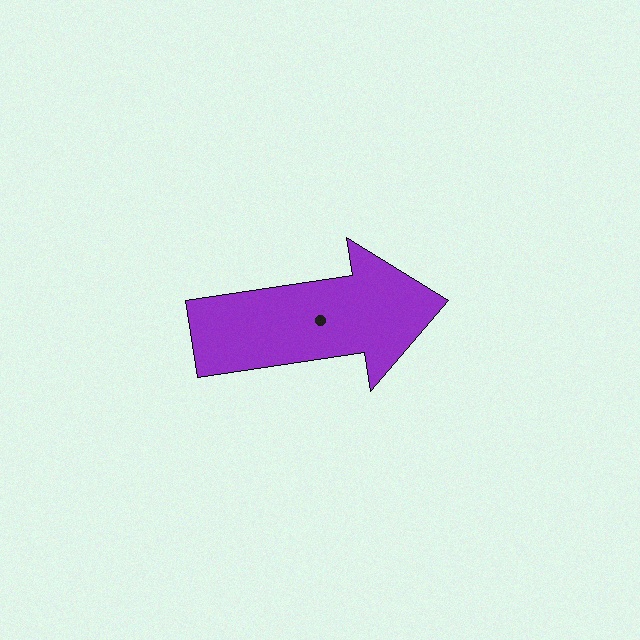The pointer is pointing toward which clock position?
Roughly 3 o'clock.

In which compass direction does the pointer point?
East.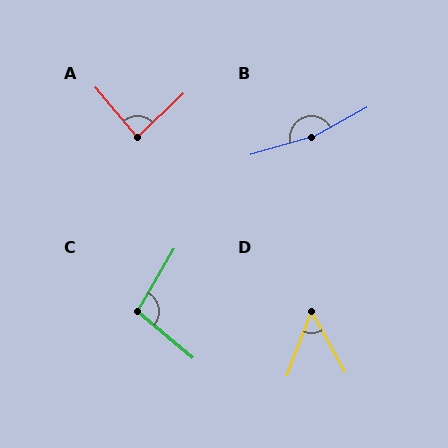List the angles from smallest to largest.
D (50°), A (86°), C (99°), B (168°).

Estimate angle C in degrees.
Approximately 99 degrees.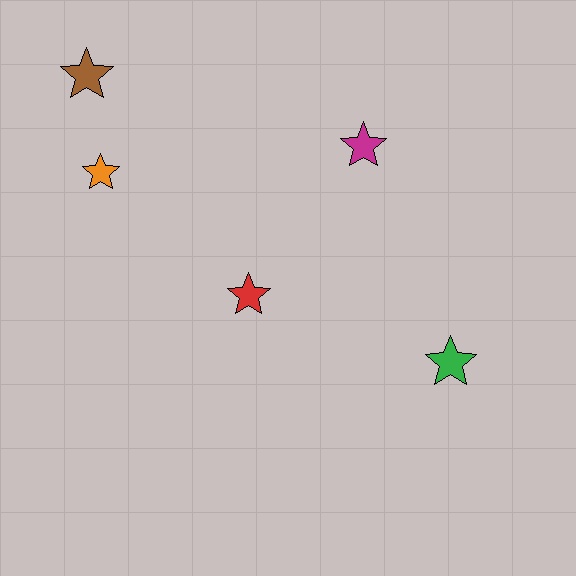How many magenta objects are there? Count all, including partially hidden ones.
There is 1 magenta object.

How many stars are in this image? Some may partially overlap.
There are 5 stars.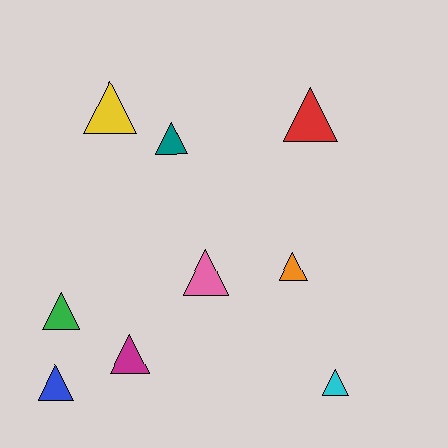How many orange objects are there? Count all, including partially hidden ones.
There is 1 orange object.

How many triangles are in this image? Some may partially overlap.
There are 9 triangles.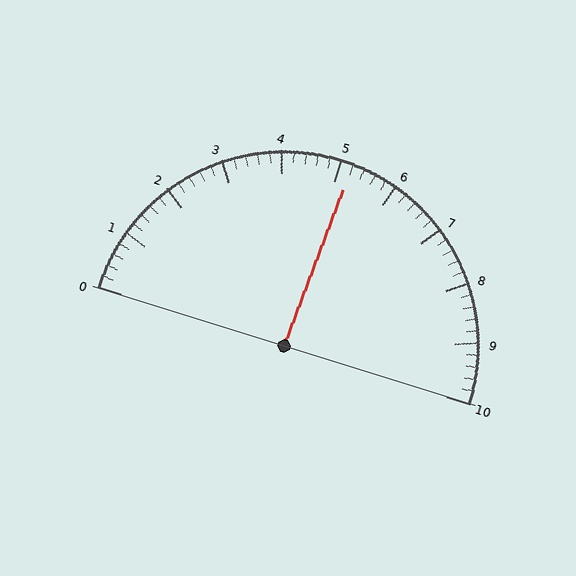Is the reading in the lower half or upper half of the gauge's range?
The reading is in the upper half of the range (0 to 10).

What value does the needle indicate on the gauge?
The needle indicates approximately 5.2.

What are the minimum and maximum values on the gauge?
The gauge ranges from 0 to 10.